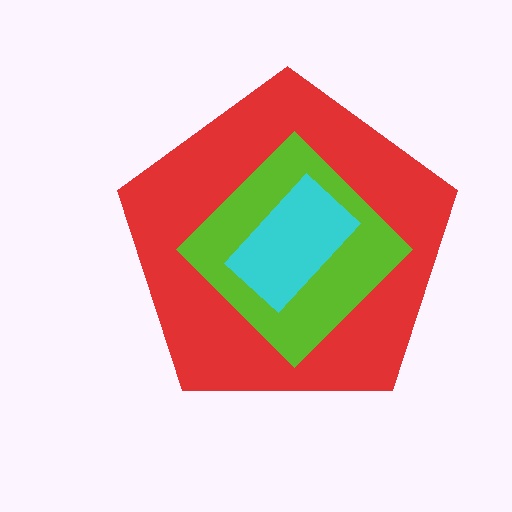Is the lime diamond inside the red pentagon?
Yes.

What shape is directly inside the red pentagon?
The lime diamond.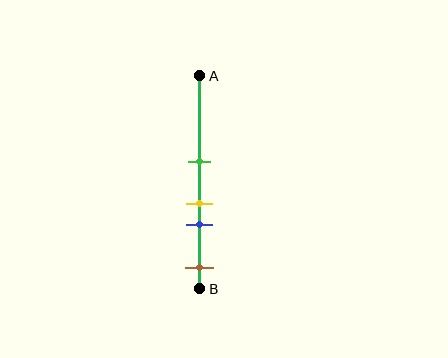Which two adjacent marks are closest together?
The yellow and blue marks are the closest adjacent pair.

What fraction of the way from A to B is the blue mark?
The blue mark is approximately 70% (0.7) of the way from A to B.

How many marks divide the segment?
There are 4 marks dividing the segment.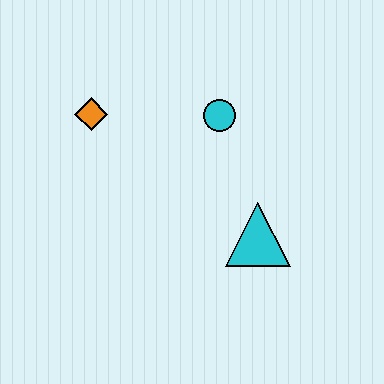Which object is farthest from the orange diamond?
The cyan triangle is farthest from the orange diamond.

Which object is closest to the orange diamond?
The cyan circle is closest to the orange diamond.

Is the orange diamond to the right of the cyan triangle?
No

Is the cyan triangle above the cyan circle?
No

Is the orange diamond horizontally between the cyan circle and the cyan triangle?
No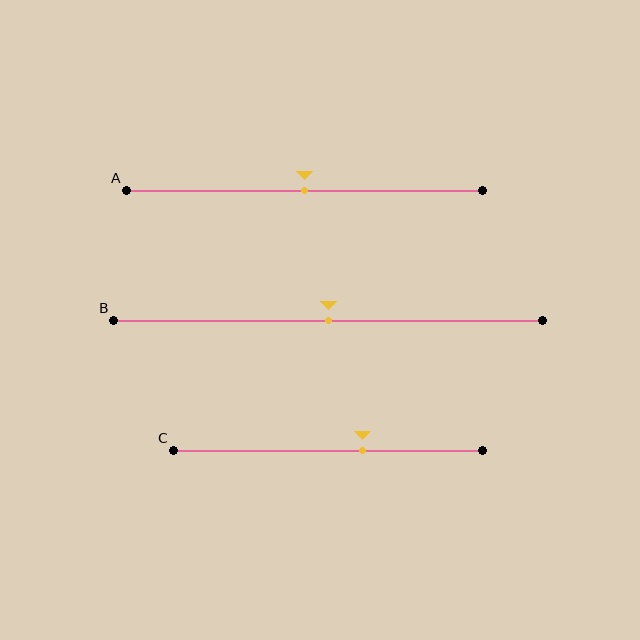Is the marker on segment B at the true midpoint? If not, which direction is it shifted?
Yes, the marker on segment B is at the true midpoint.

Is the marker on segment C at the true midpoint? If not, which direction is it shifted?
No, the marker on segment C is shifted to the right by about 11% of the segment length.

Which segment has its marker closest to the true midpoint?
Segment A has its marker closest to the true midpoint.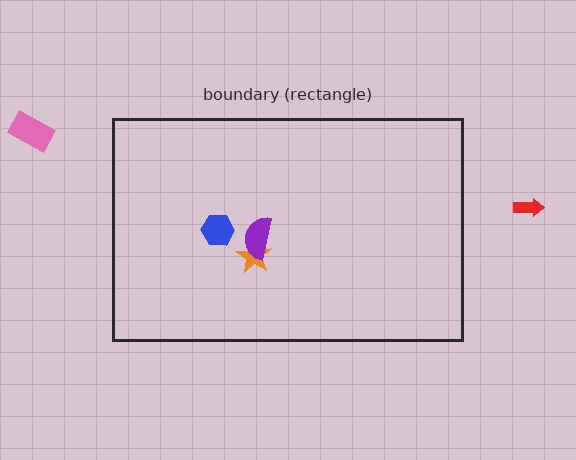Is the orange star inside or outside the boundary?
Inside.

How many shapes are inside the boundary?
3 inside, 2 outside.